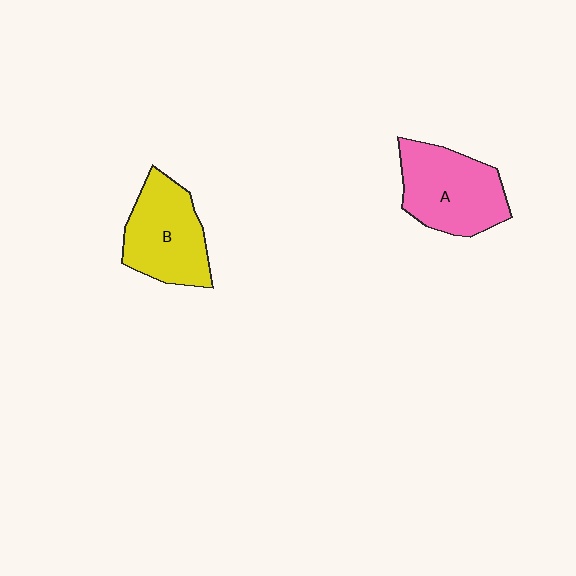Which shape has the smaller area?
Shape B (yellow).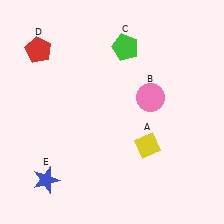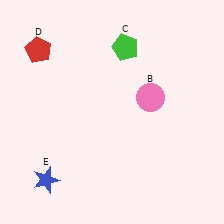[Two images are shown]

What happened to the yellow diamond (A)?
The yellow diamond (A) was removed in Image 2. It was in the bottom-right area of Image 1.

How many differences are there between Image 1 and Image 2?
There is 1 difference between the two images.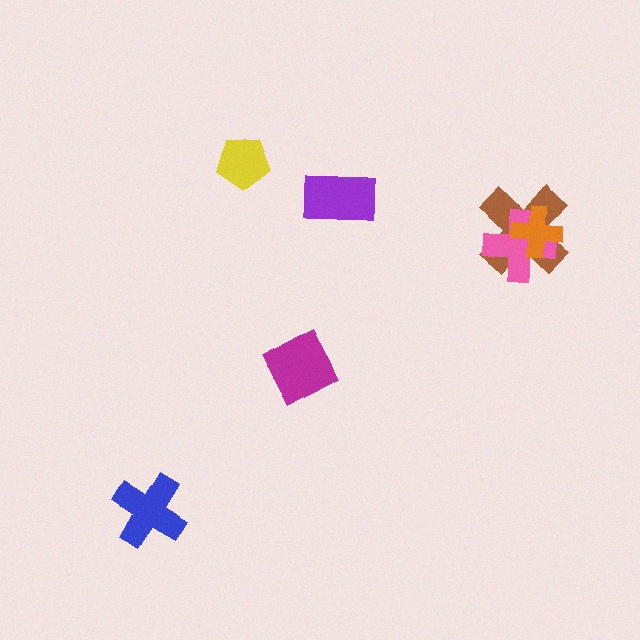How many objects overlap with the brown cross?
2 objects overlap with the brown cross.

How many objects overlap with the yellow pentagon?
0 objects overlap with the yellow pentagon.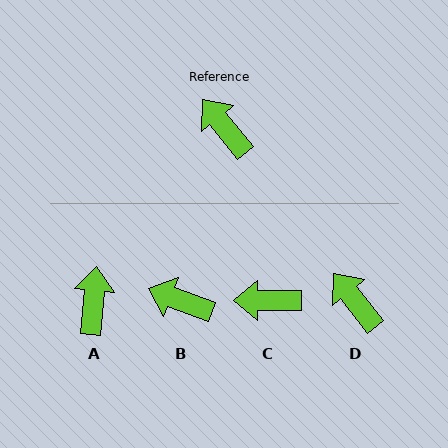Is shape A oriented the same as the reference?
No, it is off by about 43 degrees.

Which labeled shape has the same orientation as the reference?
D.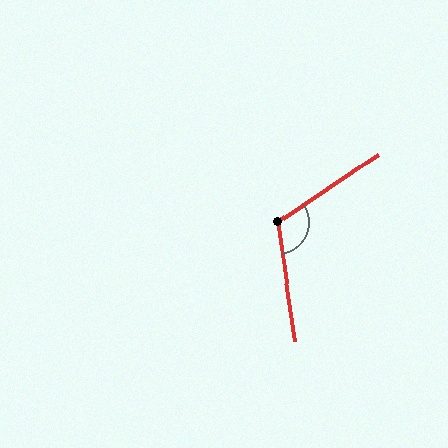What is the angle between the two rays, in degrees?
Approximately 116 degrees.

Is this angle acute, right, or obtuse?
It is obtuse.